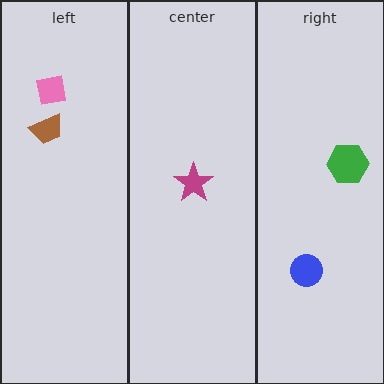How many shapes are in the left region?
2.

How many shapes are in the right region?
2.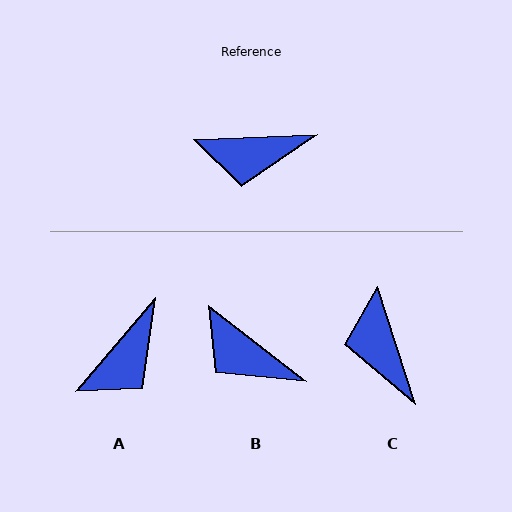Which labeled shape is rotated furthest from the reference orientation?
C, about 74 degrees away.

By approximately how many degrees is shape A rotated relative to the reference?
Approximately 48 degrees counter-clockwise.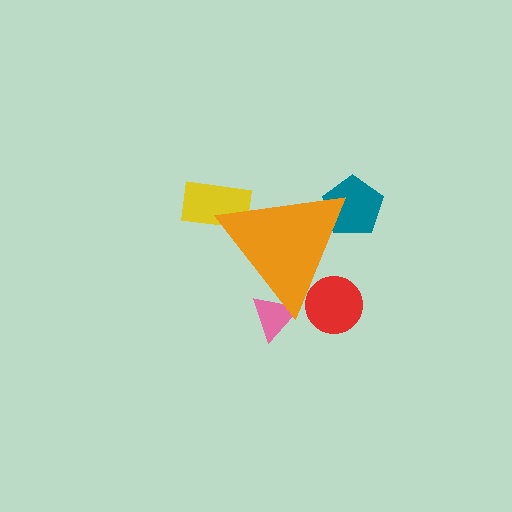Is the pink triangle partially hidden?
Yes, the pink triangle is partially hidden behind the orange triangle.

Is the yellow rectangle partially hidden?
Yes, the yellow rectangle is partially hidden behind the orange triangle.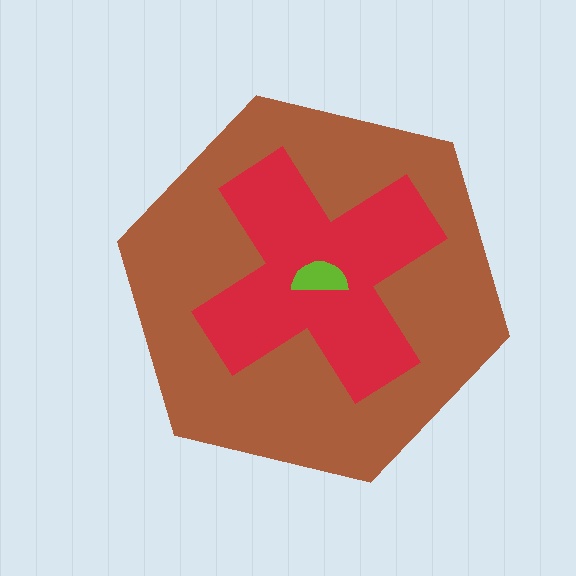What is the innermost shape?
The lime semicircle.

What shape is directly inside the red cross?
The lime semicircle.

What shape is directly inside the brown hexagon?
The red cross.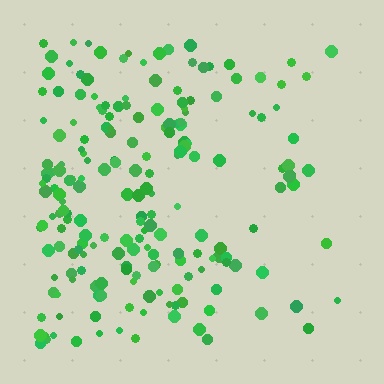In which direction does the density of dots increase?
From right to left, with the left side densest.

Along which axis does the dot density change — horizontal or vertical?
Horizontal.